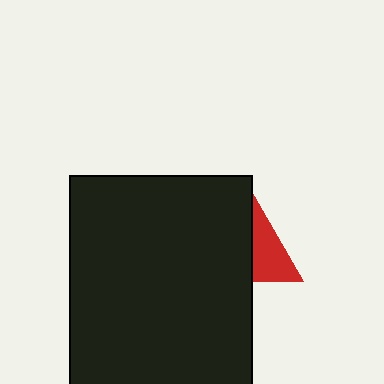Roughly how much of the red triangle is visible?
A small part of it is visible (roughly 40%).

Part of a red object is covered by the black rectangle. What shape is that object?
It is a triangle.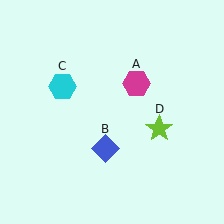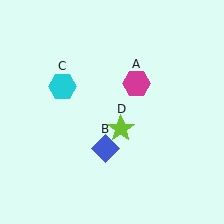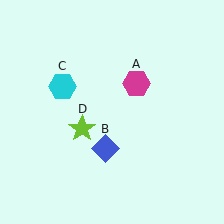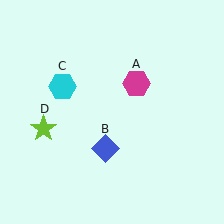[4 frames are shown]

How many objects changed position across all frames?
1 object changed position: lime star (object D).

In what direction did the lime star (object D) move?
The lime star (object D) moved left.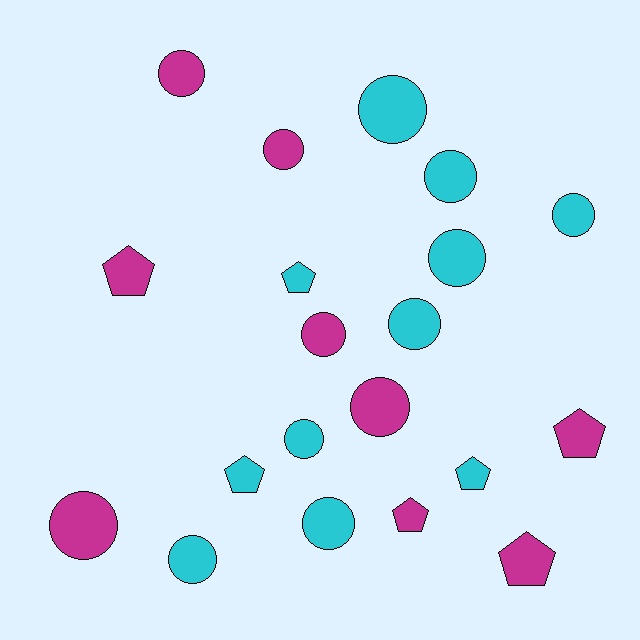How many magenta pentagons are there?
There are 4 magenta pentagons.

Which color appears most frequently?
Cyan, with 11 objects.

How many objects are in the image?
There are 20 objects.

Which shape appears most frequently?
Circle, with 13 objects.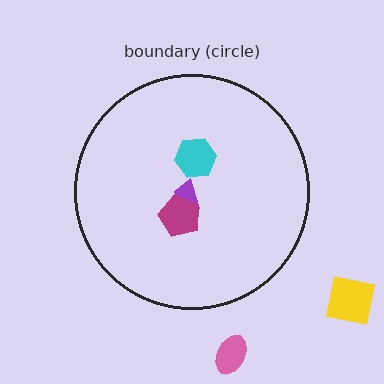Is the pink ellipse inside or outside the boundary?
Outside.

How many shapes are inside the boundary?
3 inside, 2 outside.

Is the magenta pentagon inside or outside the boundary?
Inside.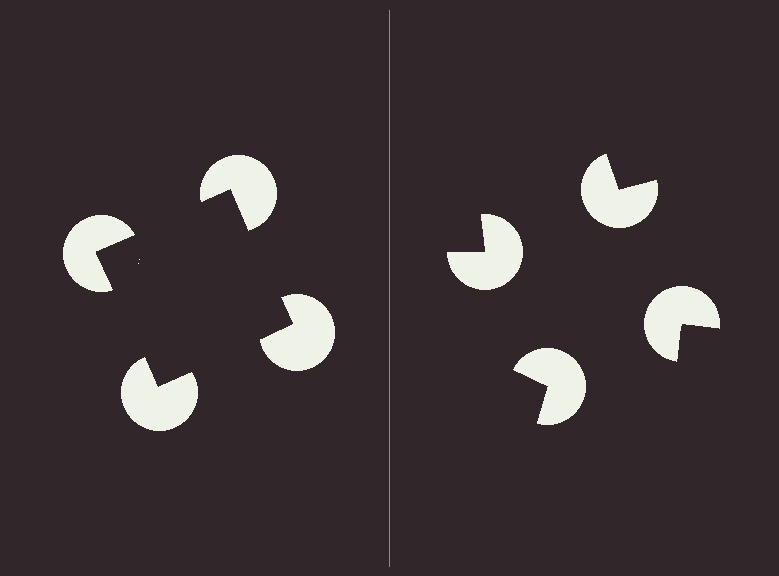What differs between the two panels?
The pac-man discs are positioned identically on both sides; only the wedge orientations differ. On the left they align to a square; on the right they are misaligned.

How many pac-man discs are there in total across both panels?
8 — 4 on each side.